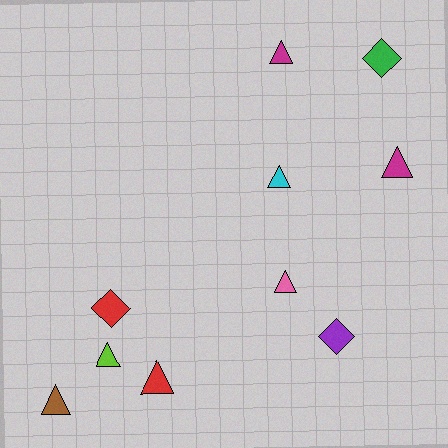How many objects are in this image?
There are 10 objects.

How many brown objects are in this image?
There is 1 brown object.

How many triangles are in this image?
There are 7 triangles.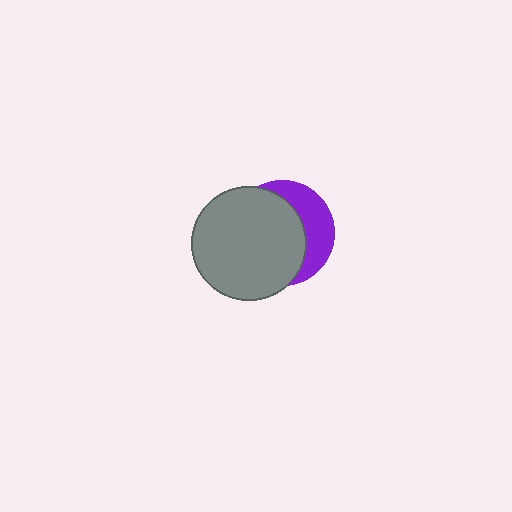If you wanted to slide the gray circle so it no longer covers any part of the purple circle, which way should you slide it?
Slide it left — that is the most direct way to separate the two shapes.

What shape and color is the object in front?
The object in front is a gray circle.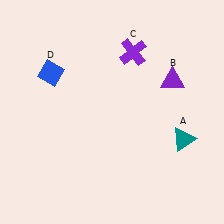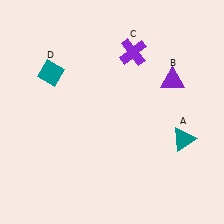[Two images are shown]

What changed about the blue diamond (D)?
In Image 1, D is blue. In Image 2, it changed to teal.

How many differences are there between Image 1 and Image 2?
There is 1 difference between the two images.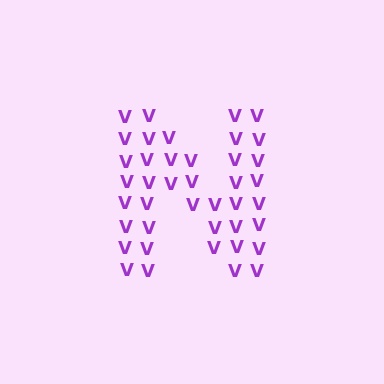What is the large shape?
The large shape is the letter N.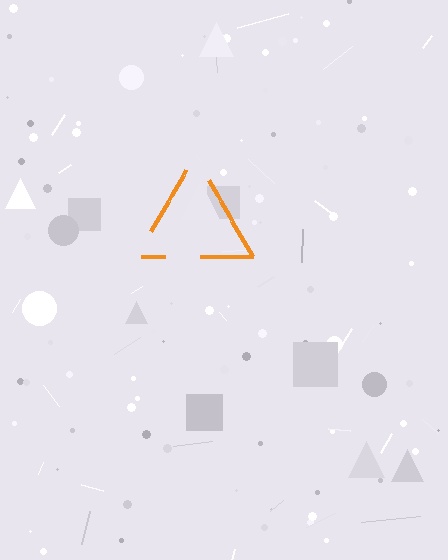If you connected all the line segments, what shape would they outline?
They would outline a triangle.